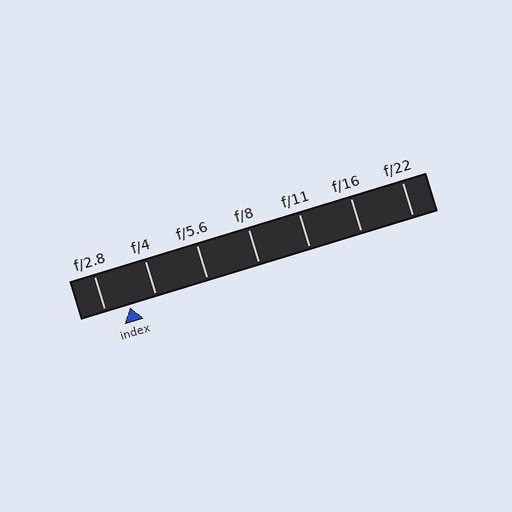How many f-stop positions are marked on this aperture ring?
There are 7 f-stop positions marked.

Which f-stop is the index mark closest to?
The index mark is closest to f/2.8.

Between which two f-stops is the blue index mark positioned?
The index mark is between f/2.8 and f/4.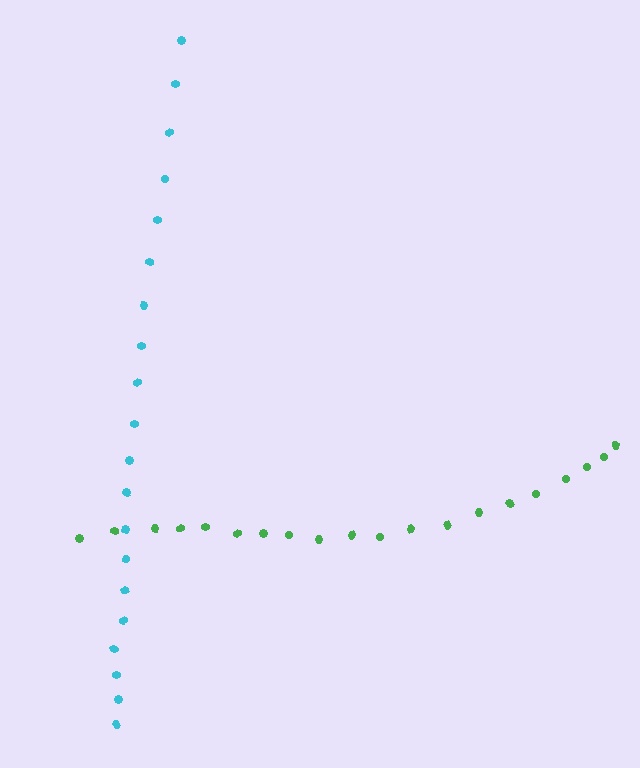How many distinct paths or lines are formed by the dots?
There are 2 distinct paths.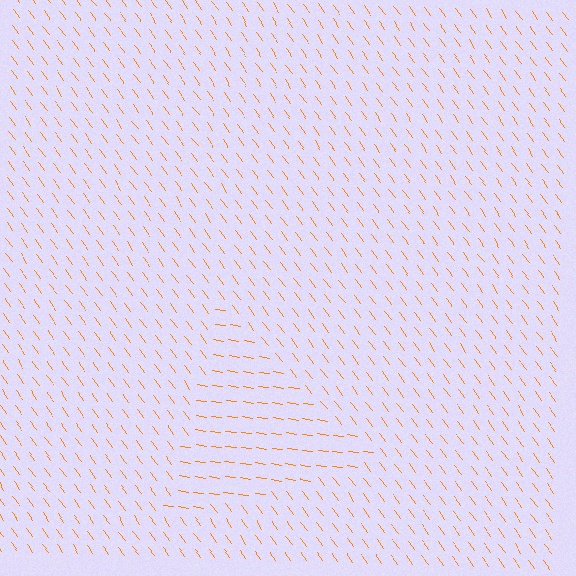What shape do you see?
I see a triangle.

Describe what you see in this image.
The image is filled with small orange line segments. A triangle region in the image has lines oriented differently from the surrounding lines, creating a visible texture boundary.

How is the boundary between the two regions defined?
The boundary is defined purely by a change in line orientation (approximately 45 degrees difference). All lines are the same color and thickness.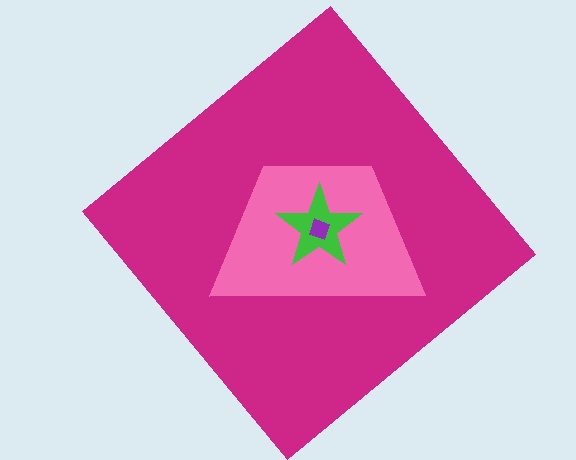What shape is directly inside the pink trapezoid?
The green star.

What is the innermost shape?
The purple diamond.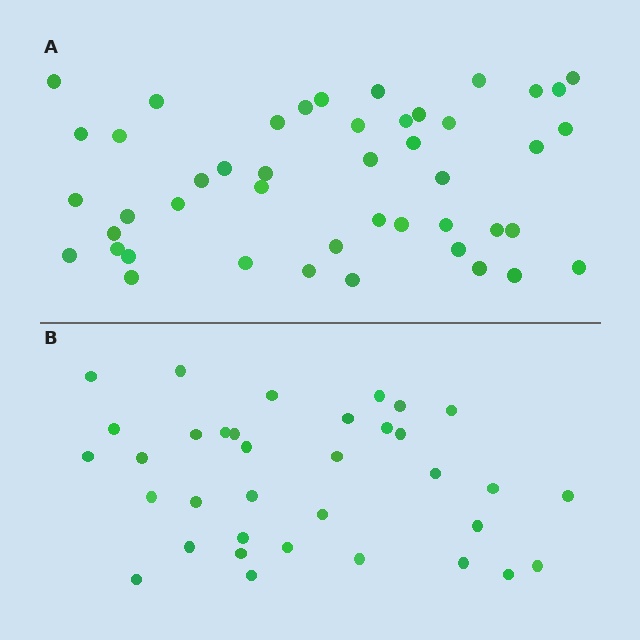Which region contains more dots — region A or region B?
Region A (the top region) has more dots.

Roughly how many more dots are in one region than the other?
Region A has roughly 12 or so more dots than region B.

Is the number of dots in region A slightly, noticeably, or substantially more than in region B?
Region A has noticeably more, but not dramatically so. The ratio is roughly 1.3 to 1.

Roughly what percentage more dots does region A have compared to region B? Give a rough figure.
About 30% more.